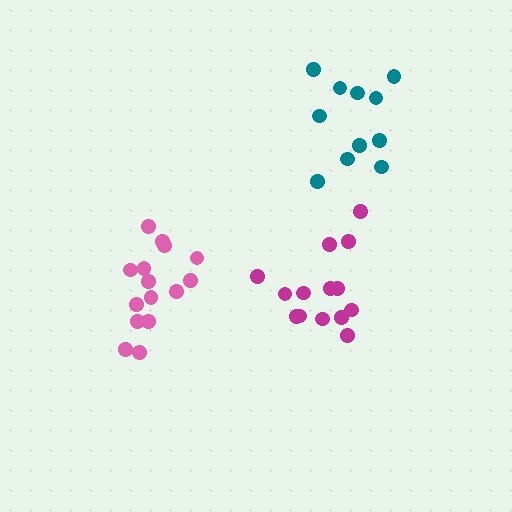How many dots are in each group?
Group 1: 15 dots, Group 2: 11 dots, Group 3: 14 dots (40 total).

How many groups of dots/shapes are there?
There are 3 groups.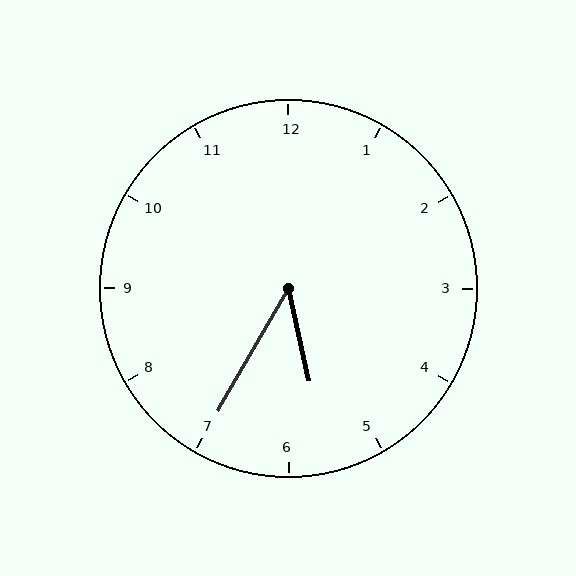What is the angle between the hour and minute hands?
Approximately 42 degrees.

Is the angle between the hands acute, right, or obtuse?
It is acute.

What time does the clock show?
5:35.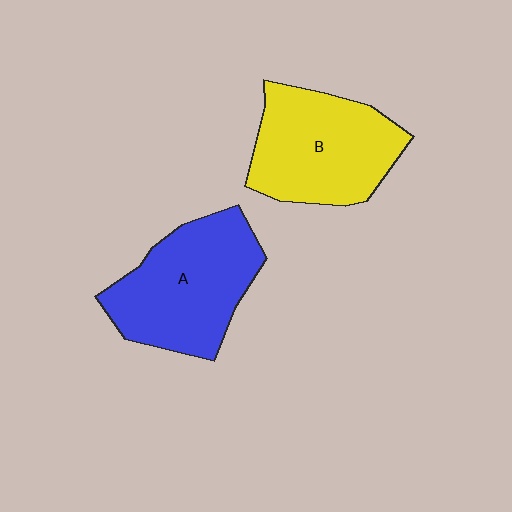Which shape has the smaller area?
Shape B (yellow).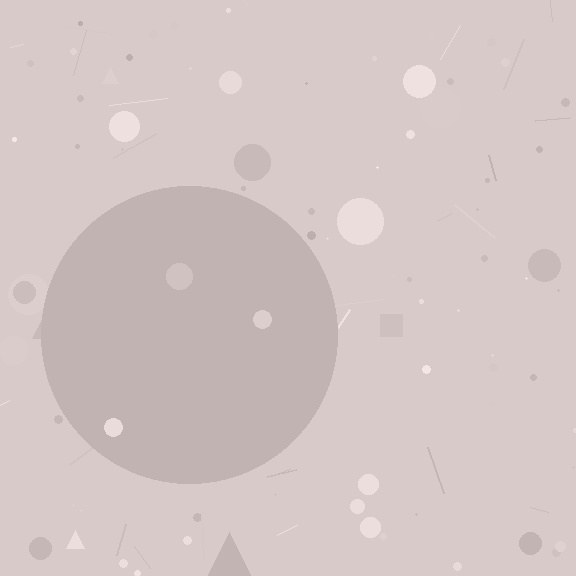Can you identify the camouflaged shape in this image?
The camouflaged shape is a circle.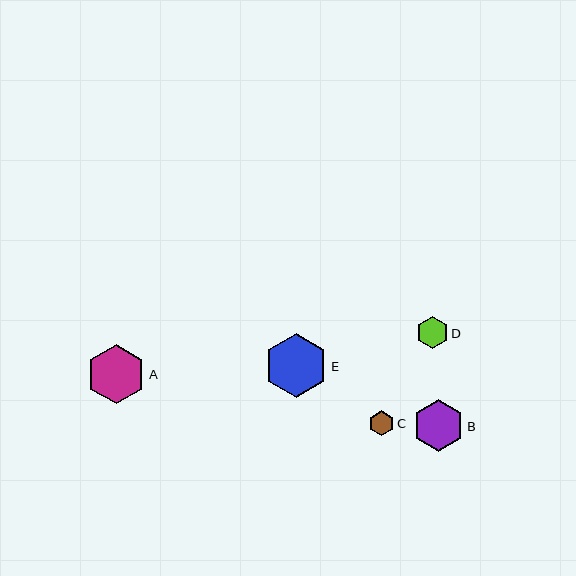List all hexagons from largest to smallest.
From largest to smallest: E, A, B, D, C.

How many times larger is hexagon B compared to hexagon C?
Hexagon B is approximately 2.1 times the size of hexagon C.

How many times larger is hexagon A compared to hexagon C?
Hexagon A is approximately 2.4 times the size of hexagon C.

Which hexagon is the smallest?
Hexagon C is the smallest with a size of approximately 25 pixels.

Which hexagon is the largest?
Hexagon E is the largest with a size of approximately 64 pixels.